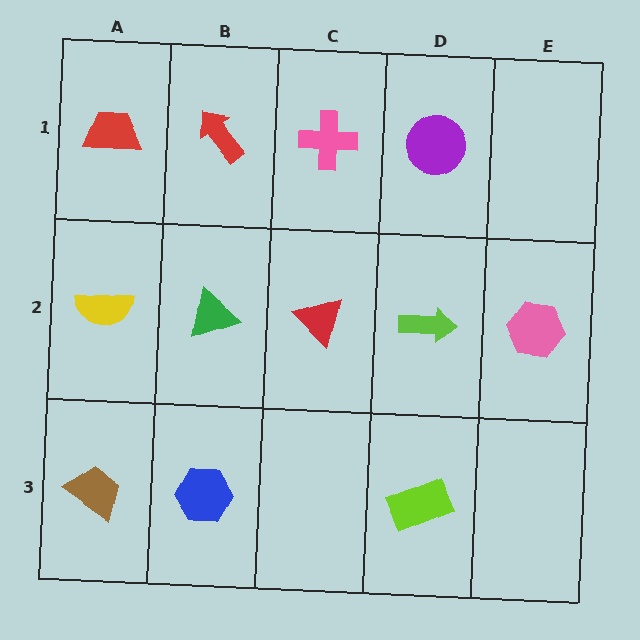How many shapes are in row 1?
4 shapes.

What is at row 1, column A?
A red trapezoid.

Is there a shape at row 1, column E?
No, that cell is empty.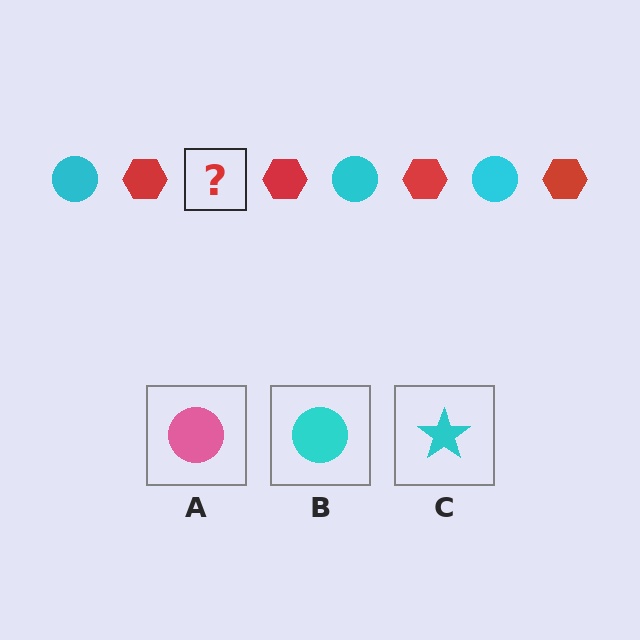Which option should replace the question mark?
Option B.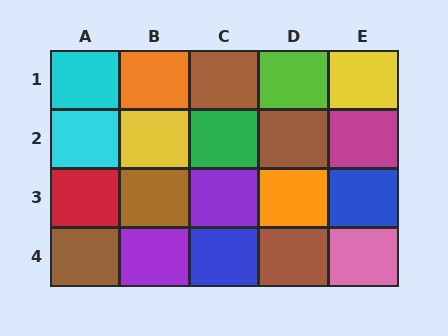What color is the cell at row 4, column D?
Brown.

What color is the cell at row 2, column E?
Magenta.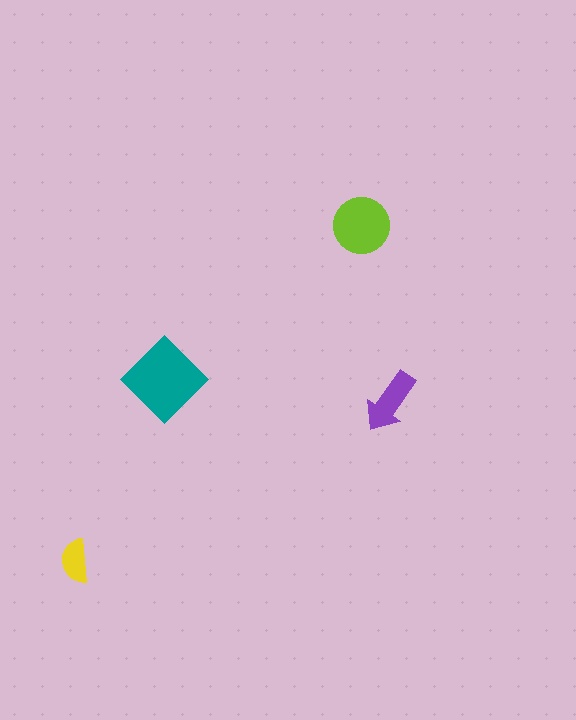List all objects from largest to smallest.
The teal diamond, the lime circle, the purple arrow, the yellow semicircle.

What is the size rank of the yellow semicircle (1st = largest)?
4th.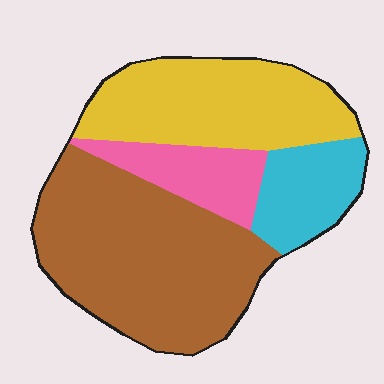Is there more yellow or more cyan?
Yellow.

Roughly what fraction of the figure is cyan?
Cyan takes up about one eighth (1/8) of the figure.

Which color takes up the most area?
Brown, at roughly 45%.